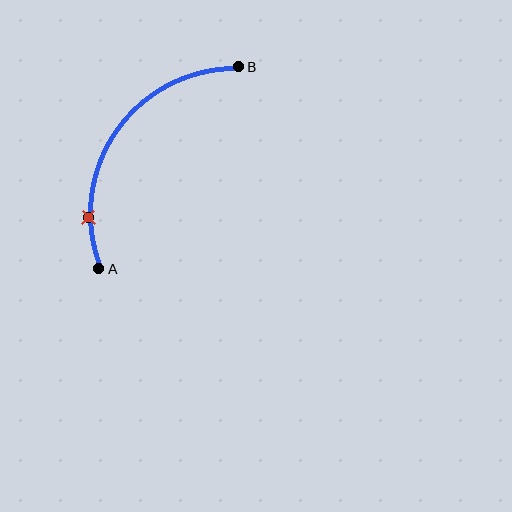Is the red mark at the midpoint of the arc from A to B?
No. The red mark lies on the arc but is closer to endpoint A. The arc midpoint would be at the point on the curve equidistant along the arc from both A and B.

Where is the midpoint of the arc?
The arc midpoint is the point on the curve farthest from the straight line joining A and B. It sits above and to the left of that line.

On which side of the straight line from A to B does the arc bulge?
The arc bulges above and to the left of the straight line connecting A and B.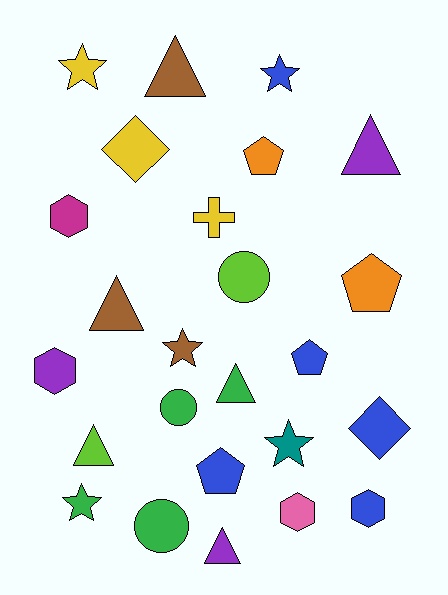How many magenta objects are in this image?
There is 1 magenta object.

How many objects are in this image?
There are 25 objects.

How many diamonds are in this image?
There are 2 diamonds.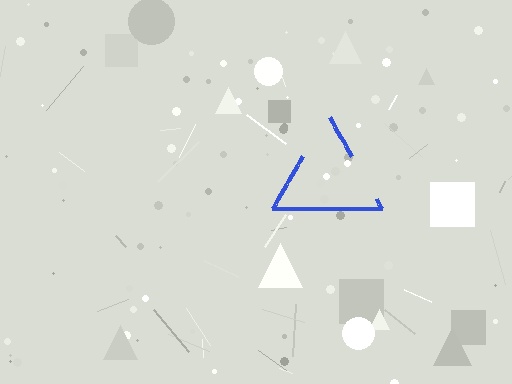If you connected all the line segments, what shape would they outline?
They would outline a triangle.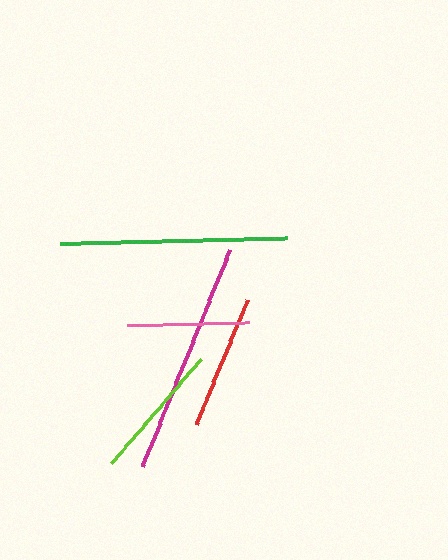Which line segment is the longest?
The magenta line is the longest at approximately 235 pixels.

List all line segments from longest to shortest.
From longest to shortest: magenta, green, lime, red, pink.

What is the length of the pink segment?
The pink segment is approximately 121 pixels long.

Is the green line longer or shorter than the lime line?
The green line is longer than the lime line.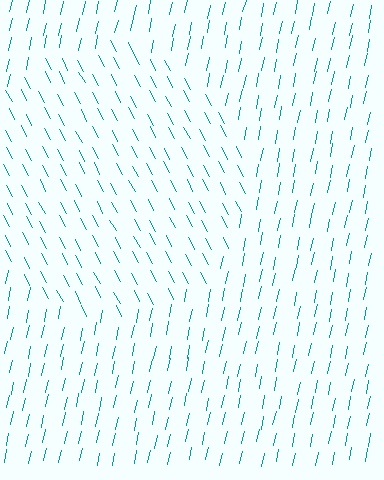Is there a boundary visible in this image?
Yes, there is a texture boundary formed by a change in line orientation.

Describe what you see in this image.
The image is filled with small teal line segments. A circle region in the image has lines oriented differently from the surrounding lines, creating a visible texture boundary.